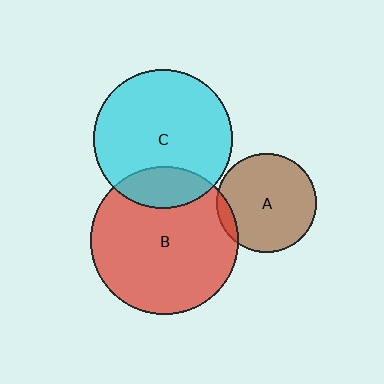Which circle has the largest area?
Circle B (red).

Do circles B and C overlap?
Yes.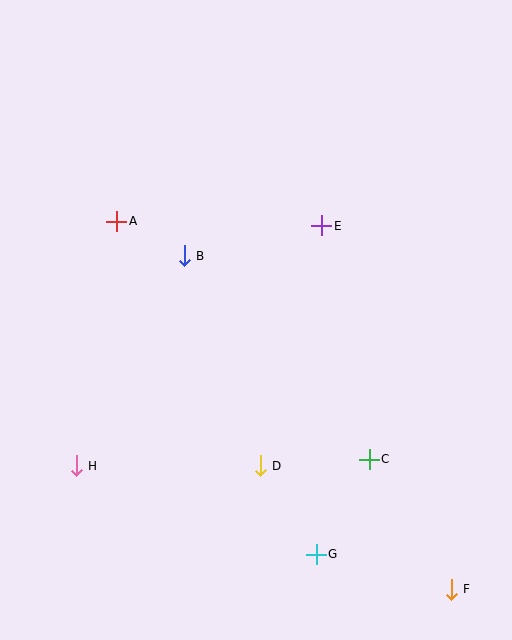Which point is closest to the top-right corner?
Point E is closest to the top-right corner.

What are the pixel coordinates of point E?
Point E is at (322, 226).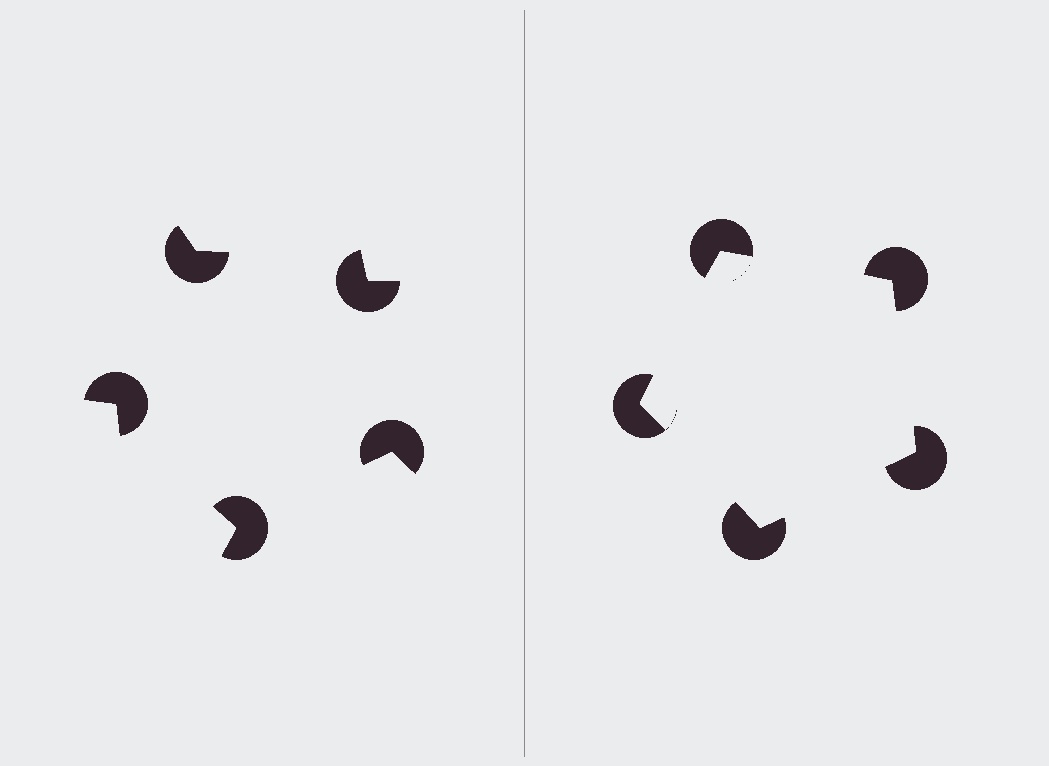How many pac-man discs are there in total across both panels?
10 — 5 on each side.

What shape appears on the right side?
An illusory pentagon.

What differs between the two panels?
The pac-man discs are positioned identically on both sides; only the wedge orientations differ. On the right they align to a pentagon; on the left they are misaligned.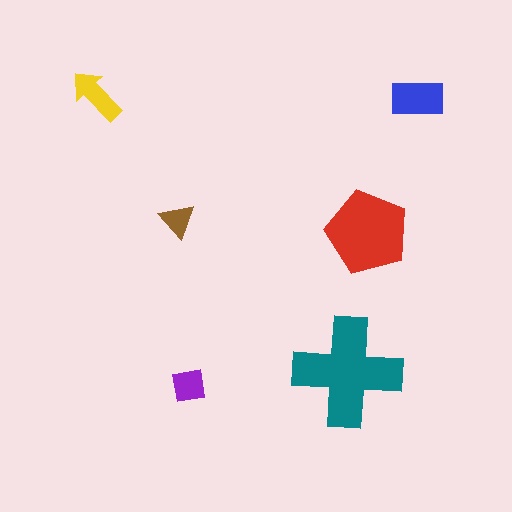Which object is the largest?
The teal cross.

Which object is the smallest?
The brown triangle.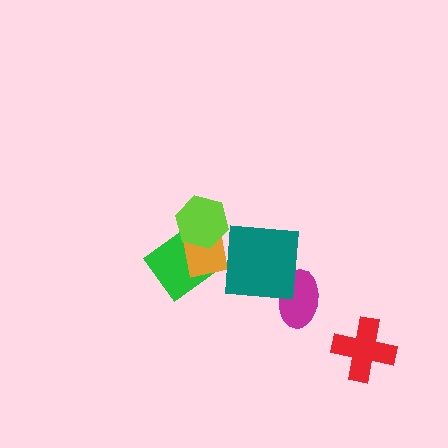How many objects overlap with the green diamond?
2 objects overlap with the green diamond.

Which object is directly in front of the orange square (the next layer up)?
The lime hexagon is directly in front of the orange square.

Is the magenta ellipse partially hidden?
Yes, it is partially covered by another shape.